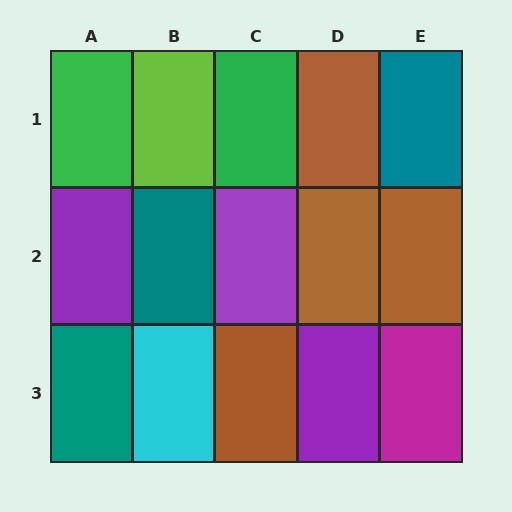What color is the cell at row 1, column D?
Brown.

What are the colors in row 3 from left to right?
Teal, cyan, brown, purple, magenta.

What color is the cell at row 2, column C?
Purple.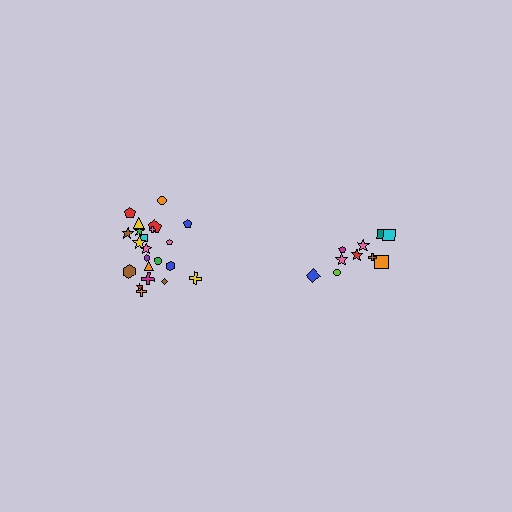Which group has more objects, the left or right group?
The left group.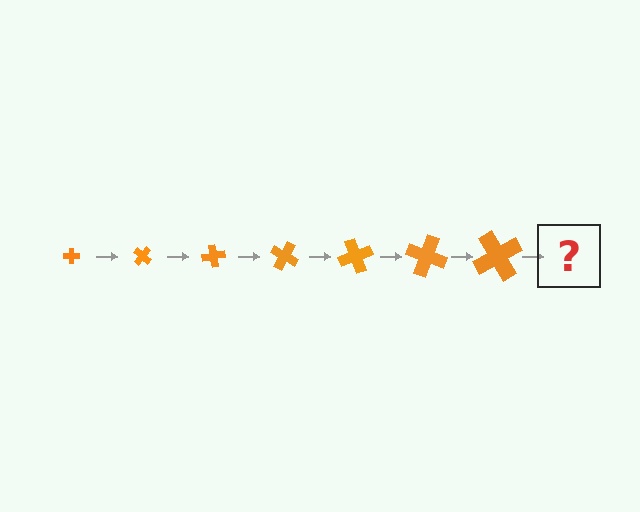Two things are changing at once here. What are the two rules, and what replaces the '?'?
The two rules are that the cross grows larger each step and it rotates 40 degrees each step. The '?' should be a cross, larger than the previous one and rotated 280 degrees from the start.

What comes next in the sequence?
The next element should be a cross, larger than the previous one and rotated 280 degrees from the start.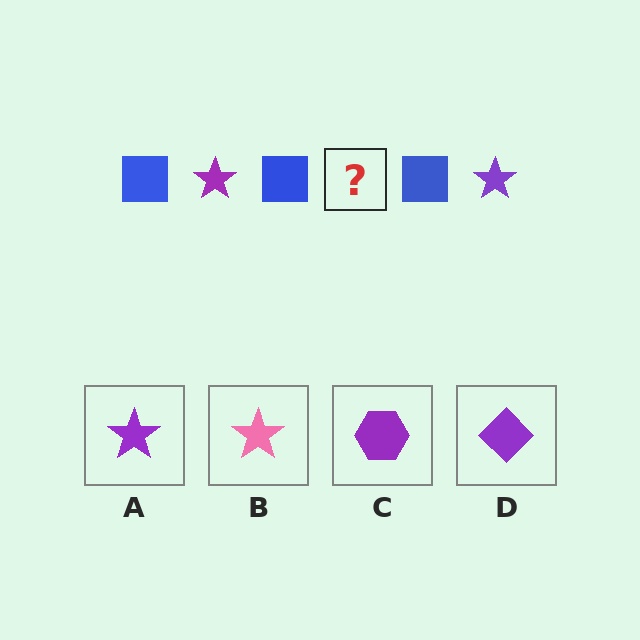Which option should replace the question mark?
Option A.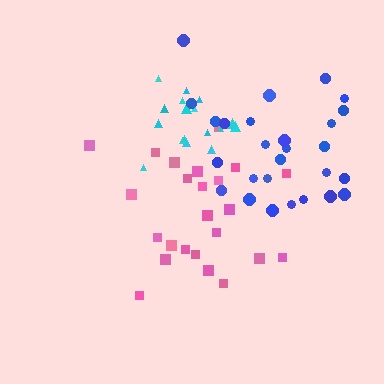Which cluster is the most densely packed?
Cyan.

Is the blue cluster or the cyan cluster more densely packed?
Cyan.